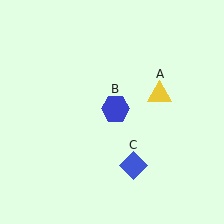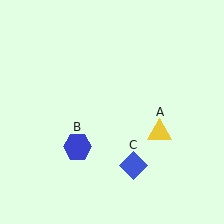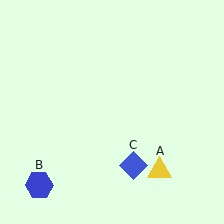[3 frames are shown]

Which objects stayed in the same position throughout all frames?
Blue diamond (object C) remained stationary.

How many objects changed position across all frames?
2 objects changed position: yellow triangle (object A), blue hexagon (object B).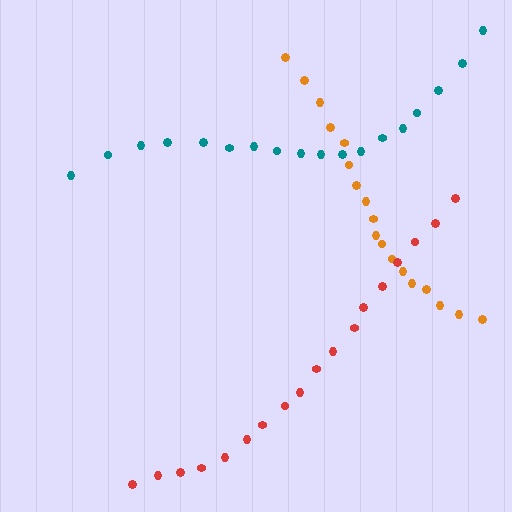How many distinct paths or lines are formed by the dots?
There are 3 distinct paths.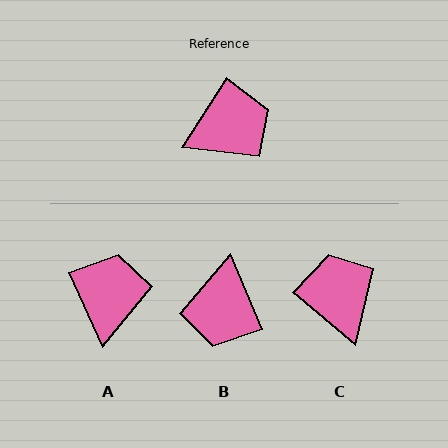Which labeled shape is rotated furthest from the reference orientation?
B, about 124 degrees away.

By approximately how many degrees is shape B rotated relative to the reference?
Approximately 124 degrees clockwise.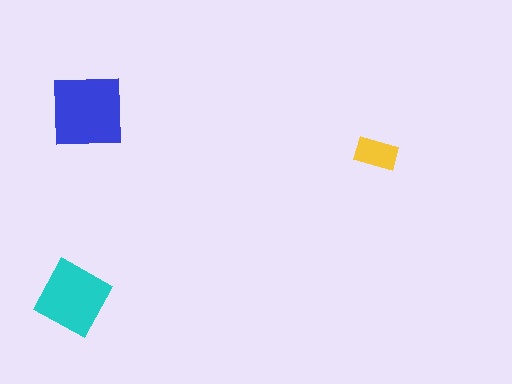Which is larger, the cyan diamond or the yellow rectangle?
The cyan diamond.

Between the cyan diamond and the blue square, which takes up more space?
The blue square.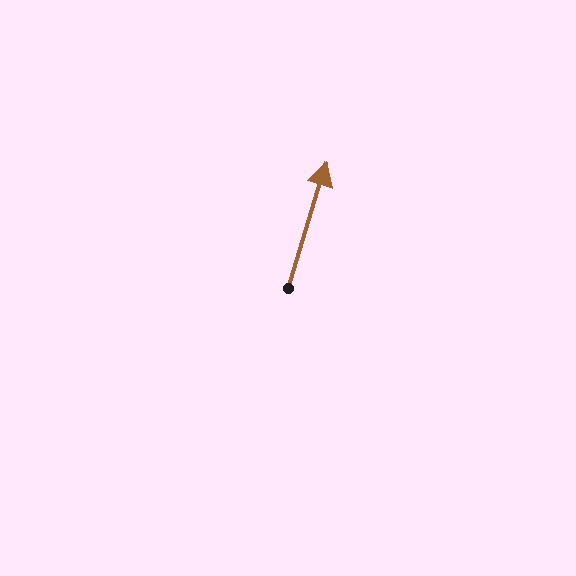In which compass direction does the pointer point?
North.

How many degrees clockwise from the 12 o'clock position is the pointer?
Approximately 17 degrees.